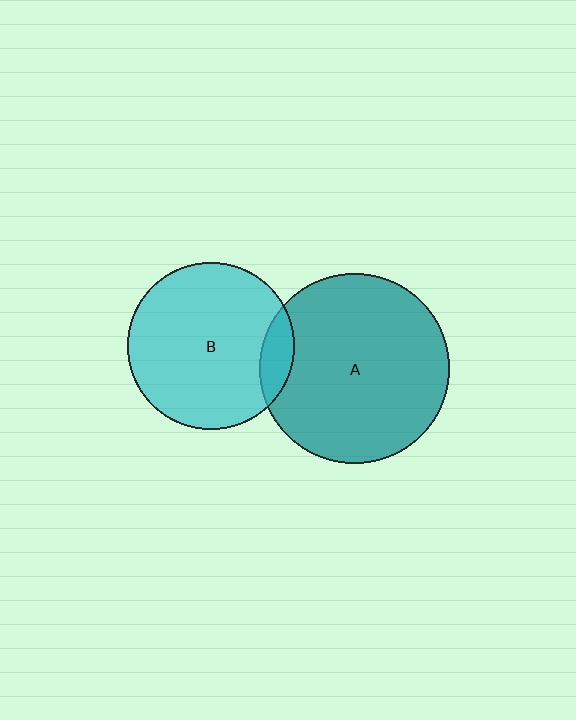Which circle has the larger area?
Circle A (teal).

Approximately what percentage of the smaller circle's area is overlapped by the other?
Approximately 10%.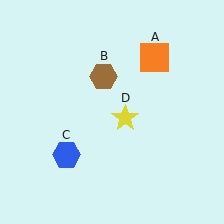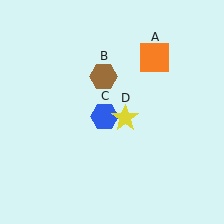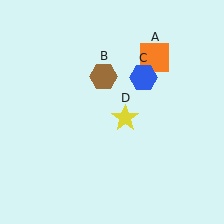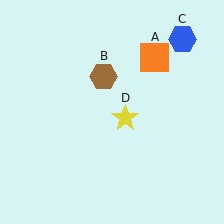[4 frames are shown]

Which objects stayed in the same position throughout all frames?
Orange square (object A) and brown hexagon (object B) and yellow star (object D) remained stationary.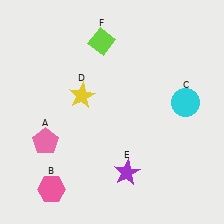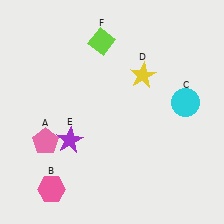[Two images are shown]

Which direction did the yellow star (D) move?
The yellow star (D) moved right.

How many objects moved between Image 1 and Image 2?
2 objects moved between the two images.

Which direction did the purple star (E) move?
The purple star (E) moved left.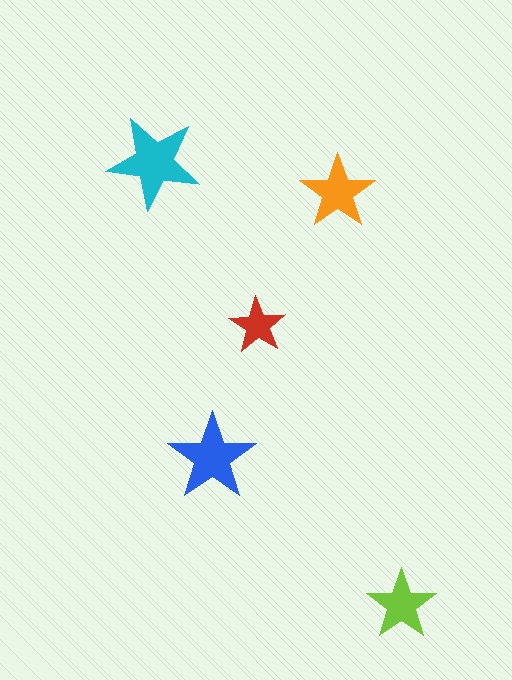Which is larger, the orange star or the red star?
The orange one.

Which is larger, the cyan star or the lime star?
The cyan one.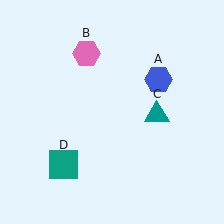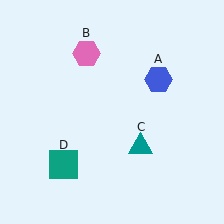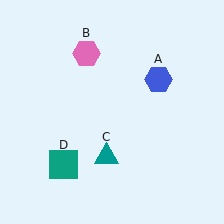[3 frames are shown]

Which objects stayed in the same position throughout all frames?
Blue hexagon (object A) and pink hexagon (object B) and teal square (object D) remained stationary.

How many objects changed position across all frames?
1 object changed position: teal triangle (object C).